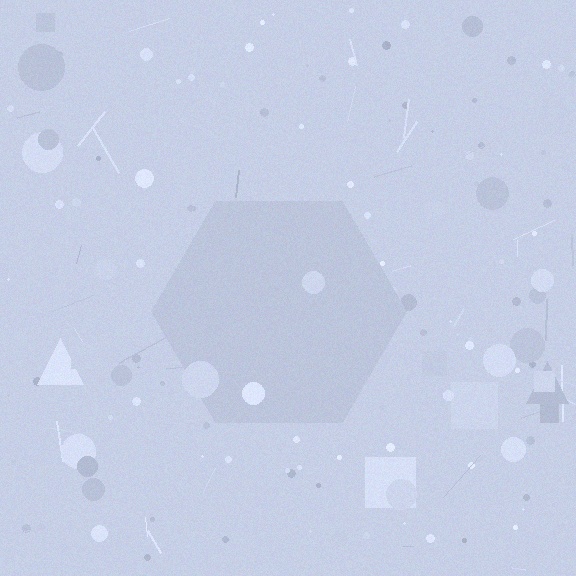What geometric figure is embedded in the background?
A hexagon is embedded in the background.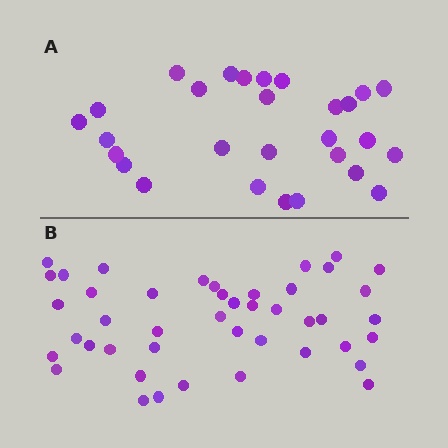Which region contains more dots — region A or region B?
Region B (the bottom region) has more dots.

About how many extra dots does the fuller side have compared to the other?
Region B has approximately 15 more dots than region A.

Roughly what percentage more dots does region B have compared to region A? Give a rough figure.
About 55% more.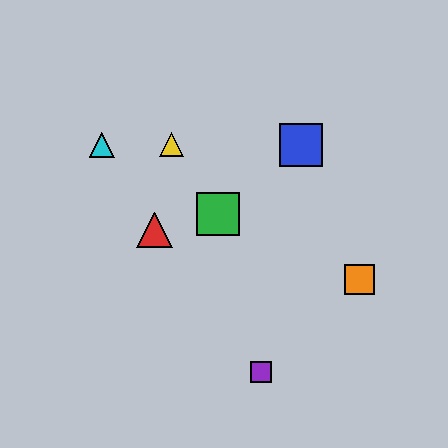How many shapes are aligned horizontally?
3 shapes (the blue square, the yellow triangle, the cyan triangle) are aligned horizontally.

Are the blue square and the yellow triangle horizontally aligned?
Yes, both are at y≈145.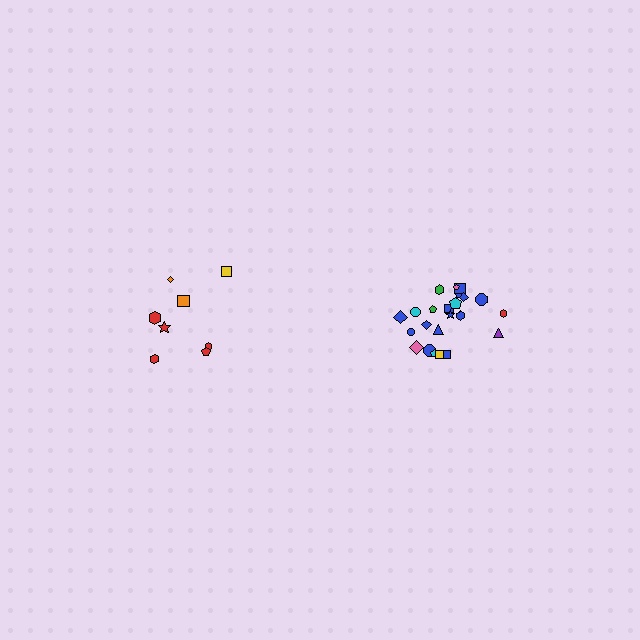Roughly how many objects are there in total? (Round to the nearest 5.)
Roughly 35 objects in total.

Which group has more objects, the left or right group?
The right group.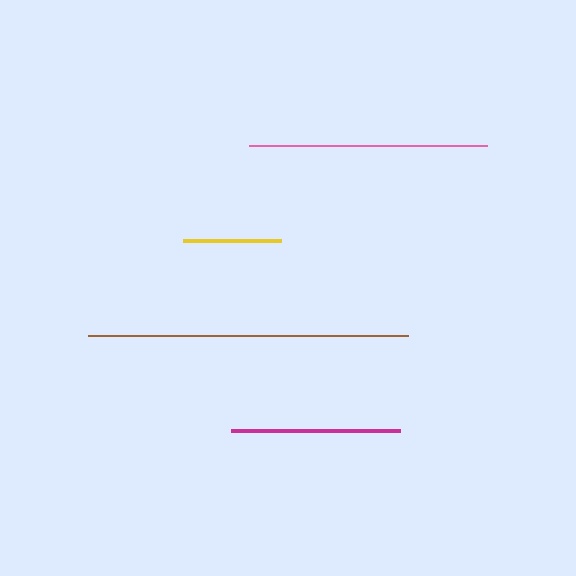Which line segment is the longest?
The brown line is the longest at approximately 320 pixels.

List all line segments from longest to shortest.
From longest to shortest: brown, pink, magenta, yellow.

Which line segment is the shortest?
The yellow line is the shortest at approximately 98 pixels.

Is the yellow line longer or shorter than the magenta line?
The magenta line is longer than the yellow line.